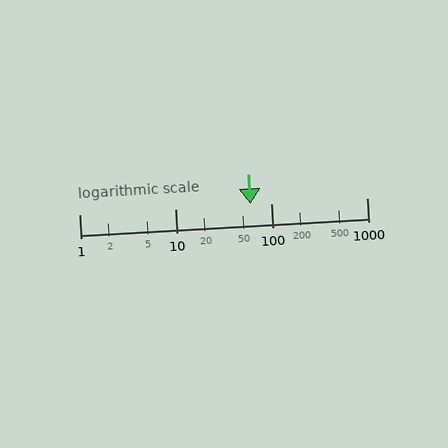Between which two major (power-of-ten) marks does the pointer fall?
The pointer is between 10 and 100.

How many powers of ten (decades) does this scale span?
The scale spans 3 decades, from 1 to 1000.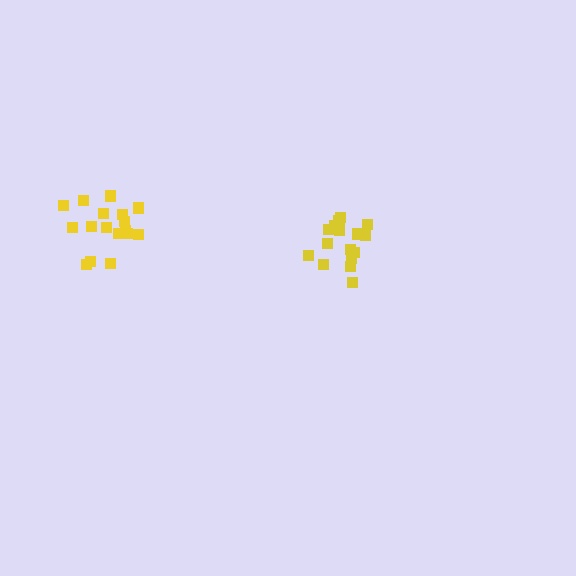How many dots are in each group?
Group 1: 17 dots, Group 2: 17 dots (34 total).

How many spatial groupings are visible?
There are 2 spatial groupings.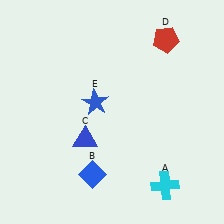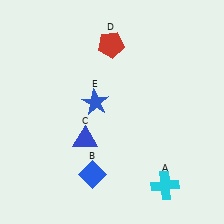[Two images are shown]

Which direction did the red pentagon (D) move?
The red pentagon (D) moved left.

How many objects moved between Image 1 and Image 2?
1 object moved between the two images.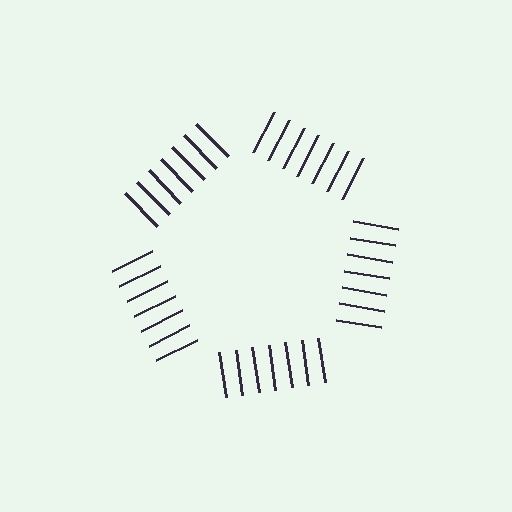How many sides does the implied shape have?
5 sides — the line-ends trace a pentagon.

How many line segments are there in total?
35 — 7 along each of the 5 edges.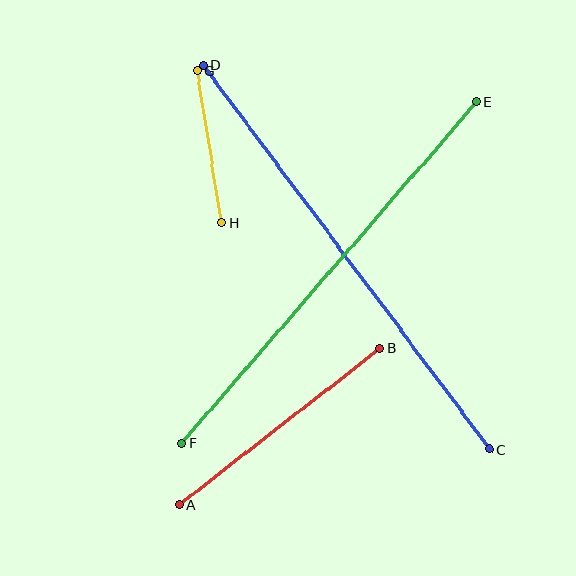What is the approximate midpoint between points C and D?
The midpoint is at approximately (346, 257) pixels.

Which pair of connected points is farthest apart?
Points C and D are farthest apart.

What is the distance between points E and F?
The distance is approximately 451 pixels.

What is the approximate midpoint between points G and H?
The midpoint is at approximately (209, 147) pixels.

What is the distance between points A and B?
The distance is approximately 254 pixels.